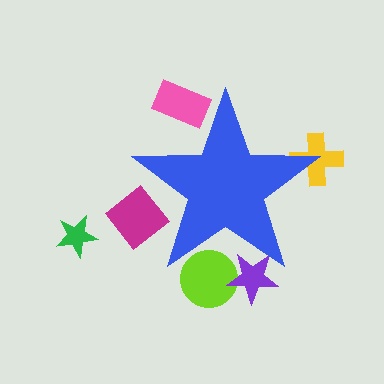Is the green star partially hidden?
No, the green star is fully visible.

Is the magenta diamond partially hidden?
Yes, the magenta diamond is partially hidden behind the blue star.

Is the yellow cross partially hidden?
Yes, the yellow cross is partially hidden behind the blue star.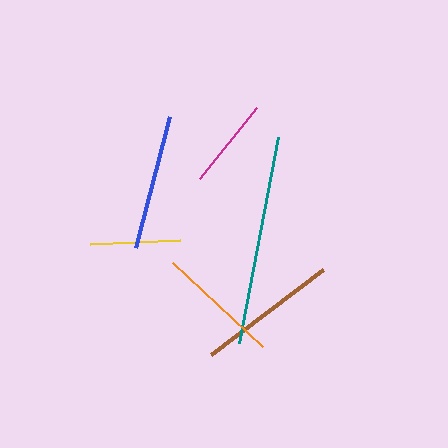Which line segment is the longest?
The teal line is the longest at approximately 210 pixels.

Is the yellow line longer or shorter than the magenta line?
The magenta line is longer than the yellow line.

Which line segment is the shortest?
The yellow line is the shortest at approximately 91 pixels.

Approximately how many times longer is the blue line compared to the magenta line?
The blue line is approximately 1.5 times the length of the magenta line.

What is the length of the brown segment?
The brown segment is approximately 141 pixels long.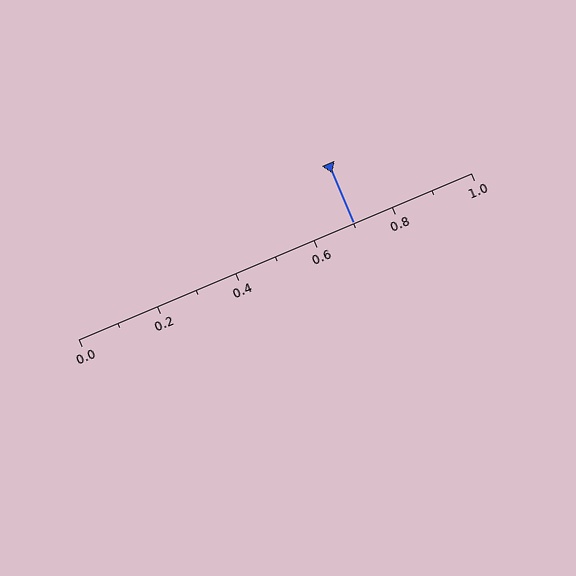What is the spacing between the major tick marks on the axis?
The major ticks are spaced 0.2 apart.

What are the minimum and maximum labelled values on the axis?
The axis runs from 0.0 to 1.0.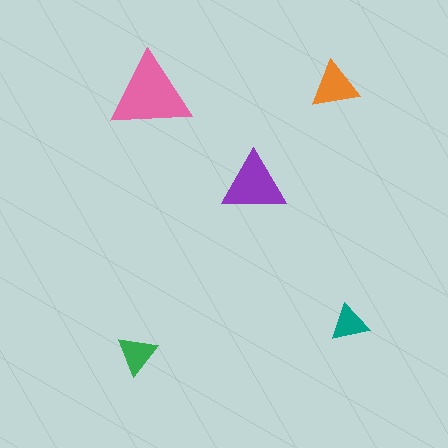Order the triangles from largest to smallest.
the pink one, the purple one, the orange one, the green one, the teal one.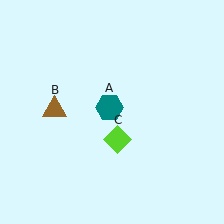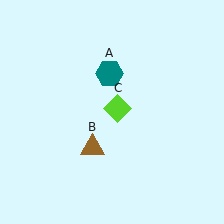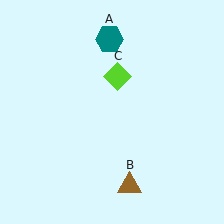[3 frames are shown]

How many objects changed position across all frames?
3 objects changed position: teal hexagon (object A), brown triangle (object B), lime diamond (object C).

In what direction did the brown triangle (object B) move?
The brown triangle (object B) moved down and to the right.